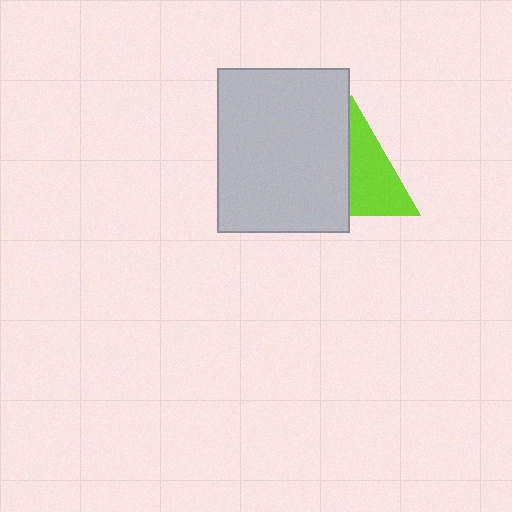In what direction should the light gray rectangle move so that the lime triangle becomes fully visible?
The light gray rectangle should move left. That is the shortest direction to clear the overlap and leave the lime triangle fully visible.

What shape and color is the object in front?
The object in front is a light gray rectangle.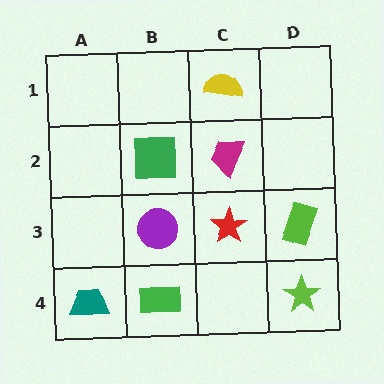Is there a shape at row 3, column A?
No, that cell is empty.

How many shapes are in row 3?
3 shapes.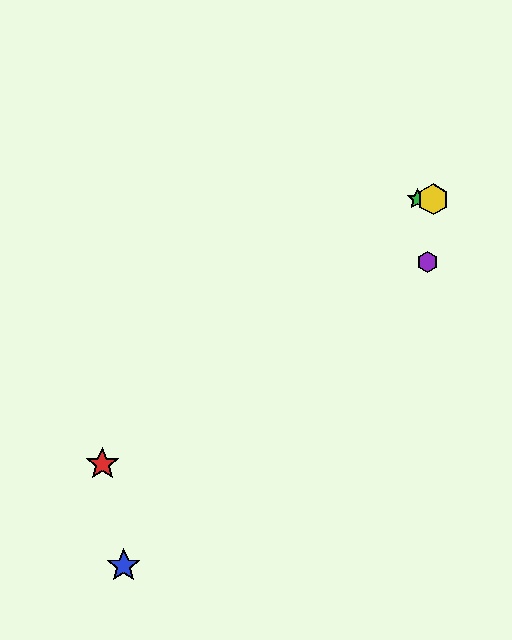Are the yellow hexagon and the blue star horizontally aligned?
No, the yellow hexagon is at y≈199 and the blue star is at y≈566.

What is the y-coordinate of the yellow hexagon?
The yellow hexagon is at y≈199.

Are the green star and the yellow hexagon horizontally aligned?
Yes, both are at y≈199.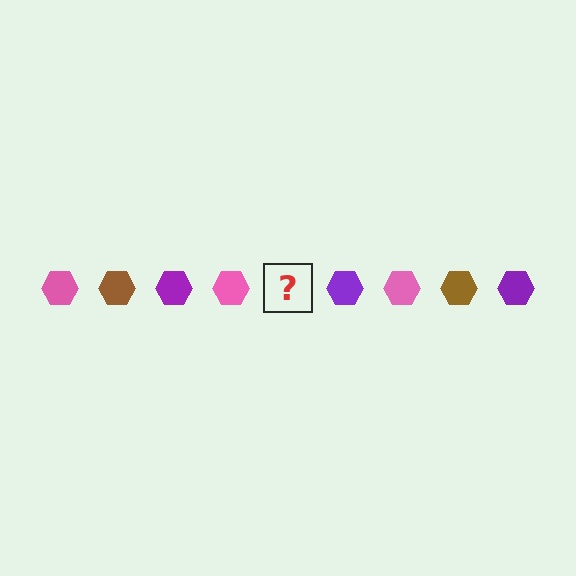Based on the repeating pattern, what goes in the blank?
The blank should be a brown hexagon.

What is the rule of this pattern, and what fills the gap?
The rule is that the pattern cycles through pink, brown, purple hexagons. The gap should be filled with a brown hexagon.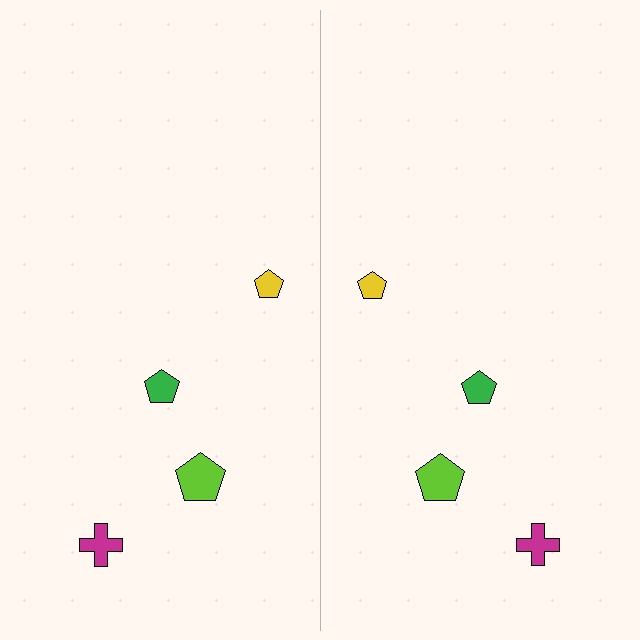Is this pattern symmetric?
Yes, this pattern has bilateral (reflection) symmetry.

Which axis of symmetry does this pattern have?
The pattern has a vertical axis of symmetry running through the center of the image.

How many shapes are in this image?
There are 8 shapes in this image.